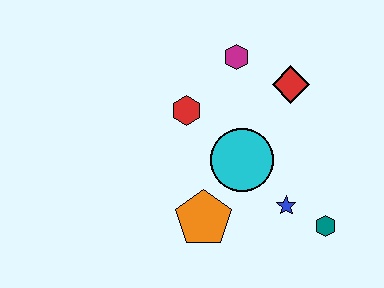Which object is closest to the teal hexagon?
The blue star is closest to the teal hexagon.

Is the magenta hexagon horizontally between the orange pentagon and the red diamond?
Yes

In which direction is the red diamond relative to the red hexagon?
The red diamond is to the right of the red hexagon.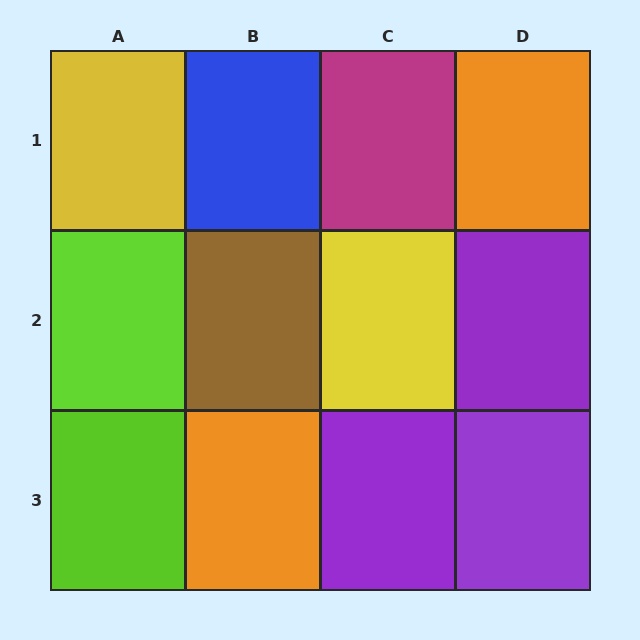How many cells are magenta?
1 cell is magenta.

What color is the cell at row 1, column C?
Magenta.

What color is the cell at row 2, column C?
Yellow.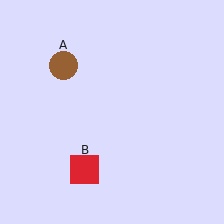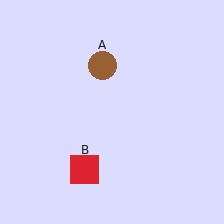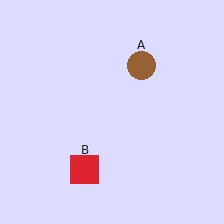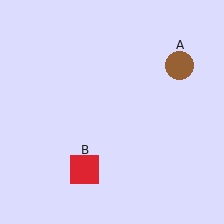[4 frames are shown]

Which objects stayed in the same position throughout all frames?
Red square (object B) remained stationary.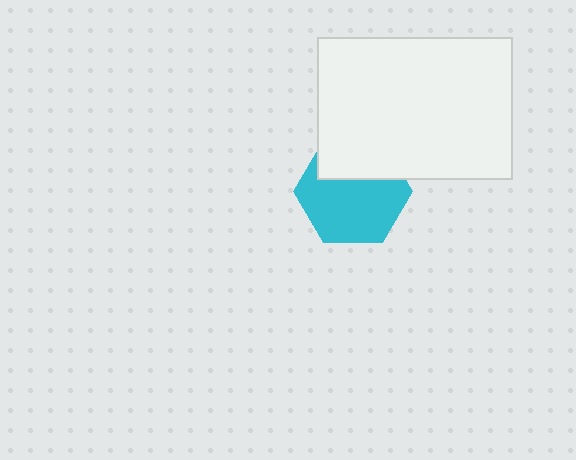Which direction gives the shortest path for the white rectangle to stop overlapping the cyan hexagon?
Moving up gives the shortest separation.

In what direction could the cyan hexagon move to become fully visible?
The cyan hexagon could move down. That would shift it out from behind the white rectangle entirely.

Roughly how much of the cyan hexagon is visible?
Most of it is visible (roughly 67%).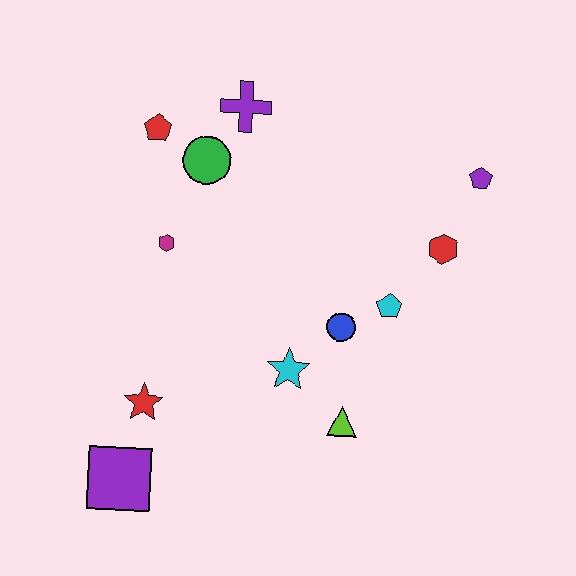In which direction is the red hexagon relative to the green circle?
The red hexagon is to the right of the green circle.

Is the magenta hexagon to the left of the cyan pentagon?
Yes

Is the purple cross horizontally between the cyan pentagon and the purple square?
Yes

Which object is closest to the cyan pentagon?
The blue circle is closest to the cyan pentagon.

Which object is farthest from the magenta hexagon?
The purple pentagon is farthest from the magenta hexagon.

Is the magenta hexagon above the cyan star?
Yes